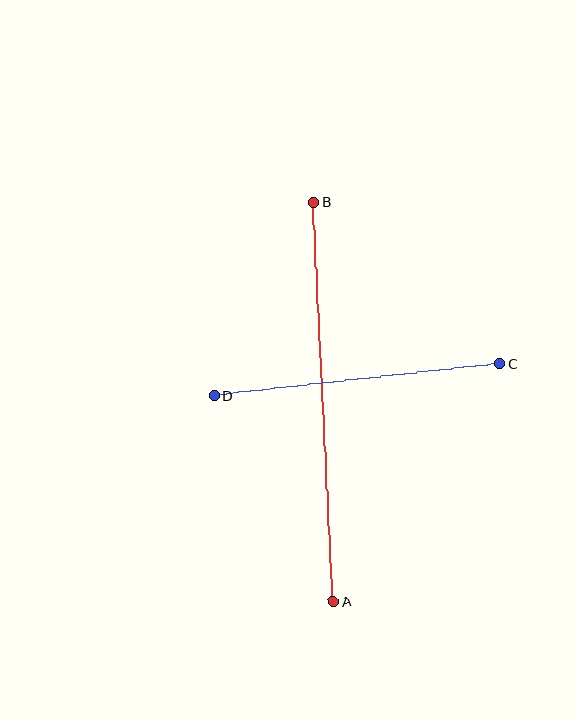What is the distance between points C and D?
The distance is approximately 288 pixels.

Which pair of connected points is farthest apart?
Points A and B are farthest apart.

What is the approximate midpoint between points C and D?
The midpoint is at approximately (357, 380) pixels.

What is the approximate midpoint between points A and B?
The midpoint is at approximately (323, 402) pixels.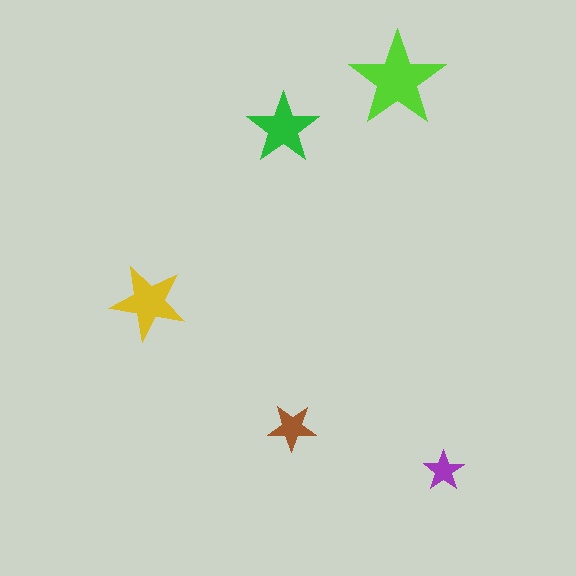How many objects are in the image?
There are 5 objects in the image.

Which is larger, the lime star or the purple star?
The lime one.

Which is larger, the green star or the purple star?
The green one.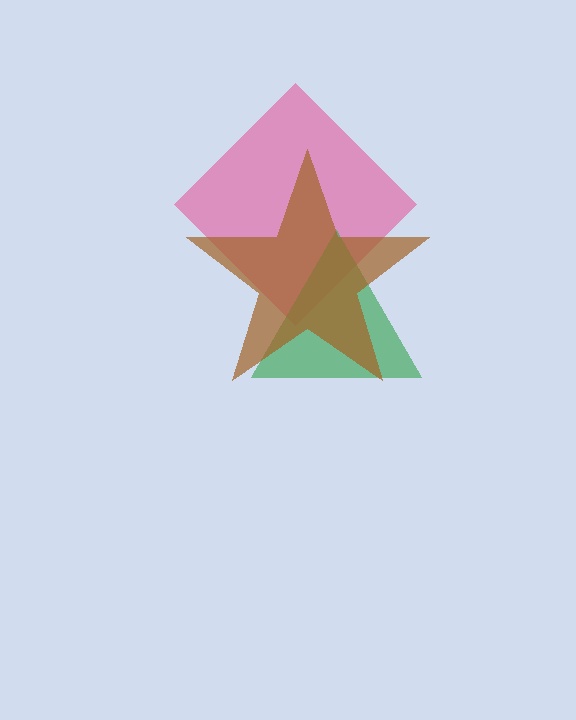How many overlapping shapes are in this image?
There are 3 overlapping shapes in the image.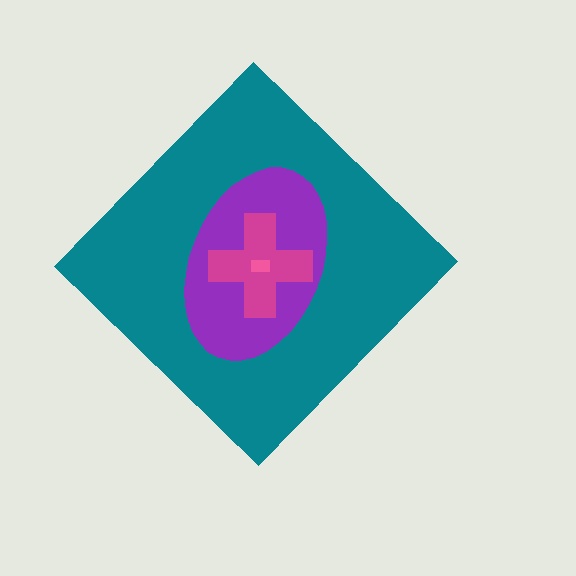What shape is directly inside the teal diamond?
The purple ellipse.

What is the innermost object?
The pink rectangle.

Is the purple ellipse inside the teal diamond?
Yes.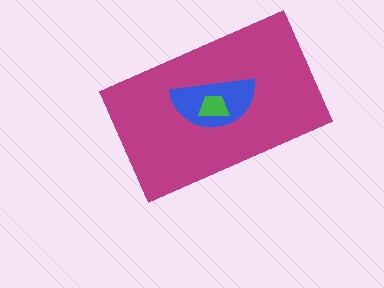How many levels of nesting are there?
3.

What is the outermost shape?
The magenta rectangle.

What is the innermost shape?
The green trapezoid.